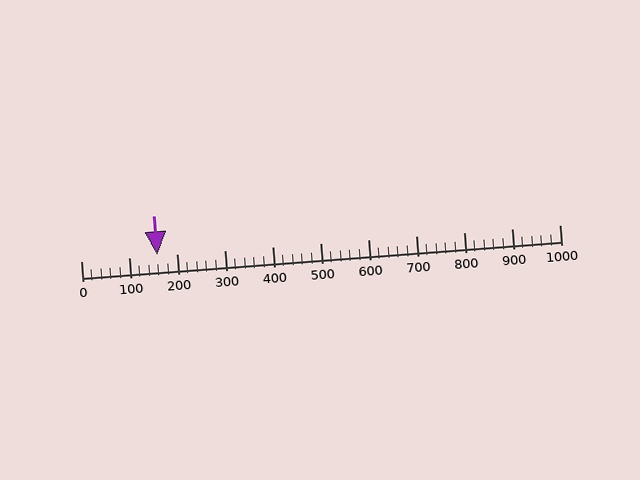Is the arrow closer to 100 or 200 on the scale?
The arrow is closer to 200.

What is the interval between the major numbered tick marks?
The major tick marks are spaced 100 units apart.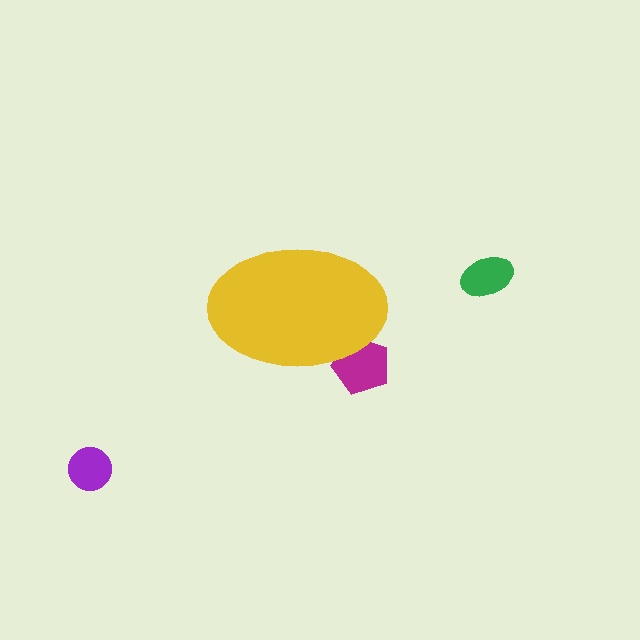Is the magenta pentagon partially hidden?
Yes, the magenta pentagon is partially hidden behind the yellow ellipse.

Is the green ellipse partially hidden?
No, the green ellipse is fully visible.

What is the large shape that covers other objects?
A yellow ellipse.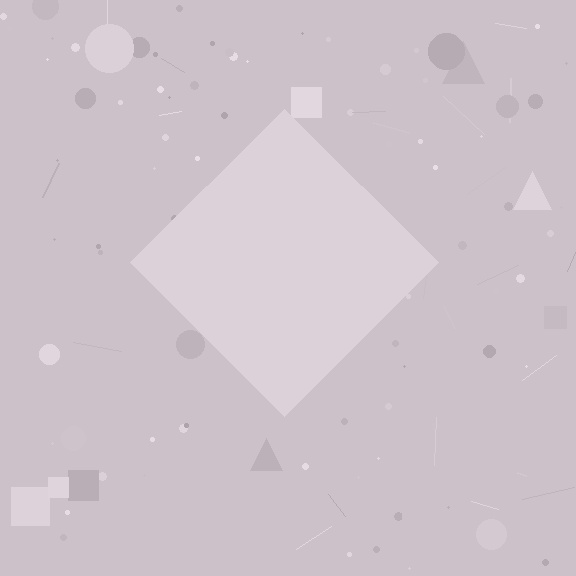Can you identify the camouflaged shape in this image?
The camouflaged shape is a diamond.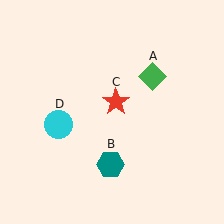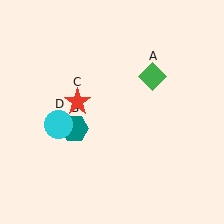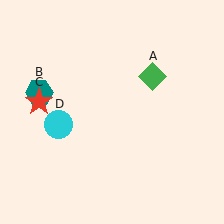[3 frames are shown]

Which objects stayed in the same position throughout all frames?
Green diamond (object A) and cyan circle (object D) remained stationary.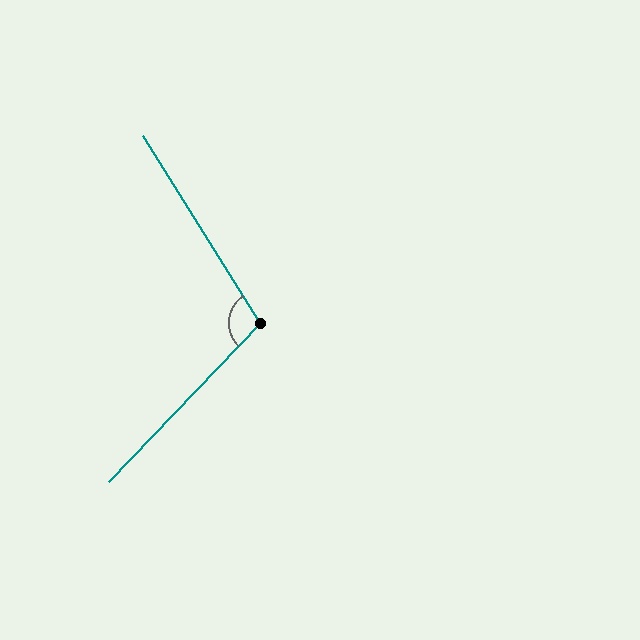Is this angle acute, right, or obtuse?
It is obtuse.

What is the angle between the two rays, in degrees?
Approximately 104 degrees.